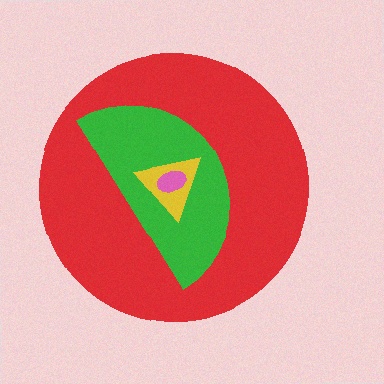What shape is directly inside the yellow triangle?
The pink ellipse.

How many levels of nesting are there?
4.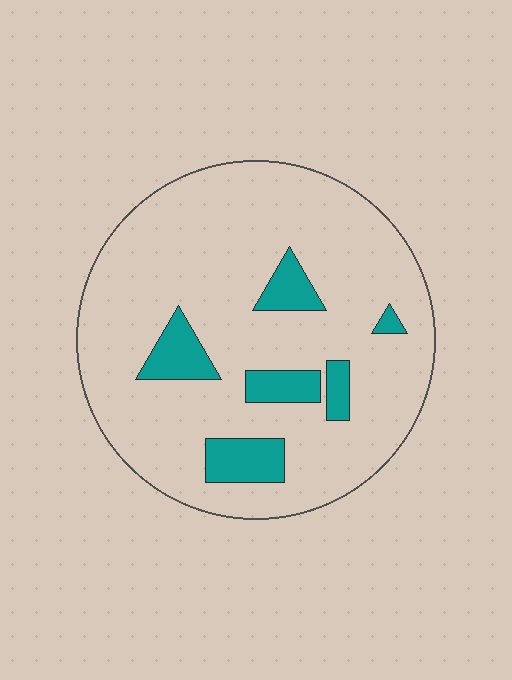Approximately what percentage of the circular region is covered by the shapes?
Approximately 15%.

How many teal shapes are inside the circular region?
6.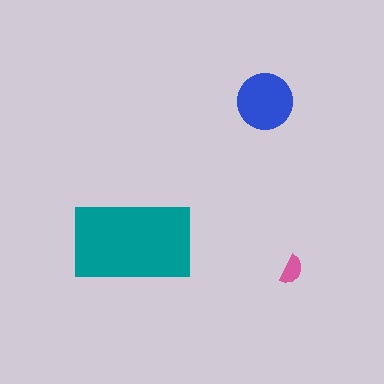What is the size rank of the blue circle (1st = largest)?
2nd.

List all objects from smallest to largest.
The pink semicircle, the blue circle, the teal rectangle.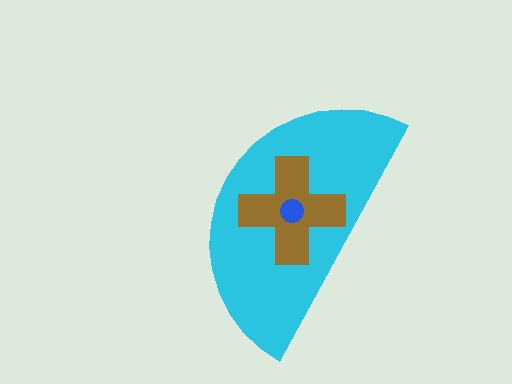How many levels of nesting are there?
3.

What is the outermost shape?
The cyan semicircle.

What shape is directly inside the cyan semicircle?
The brown cross.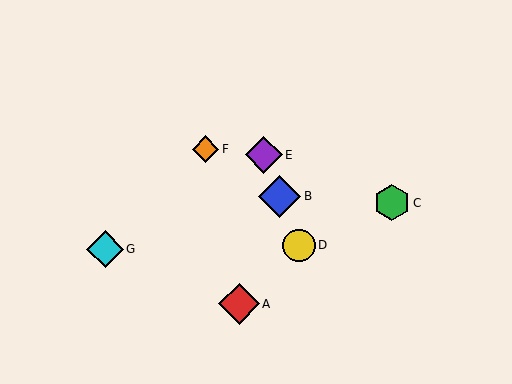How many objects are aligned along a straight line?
3 objects (B, D, E) are aligned along a straight line.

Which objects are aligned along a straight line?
Objects B, D, E are aligned along a straight line.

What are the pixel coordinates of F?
Object F is at (205, 149).